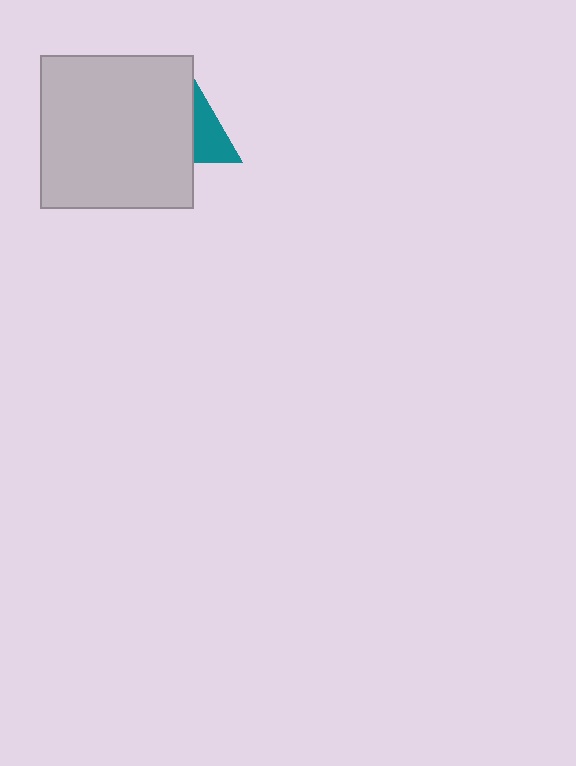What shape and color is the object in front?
The object in front is a light gray square.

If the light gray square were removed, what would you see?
You would see the complete teal triangle.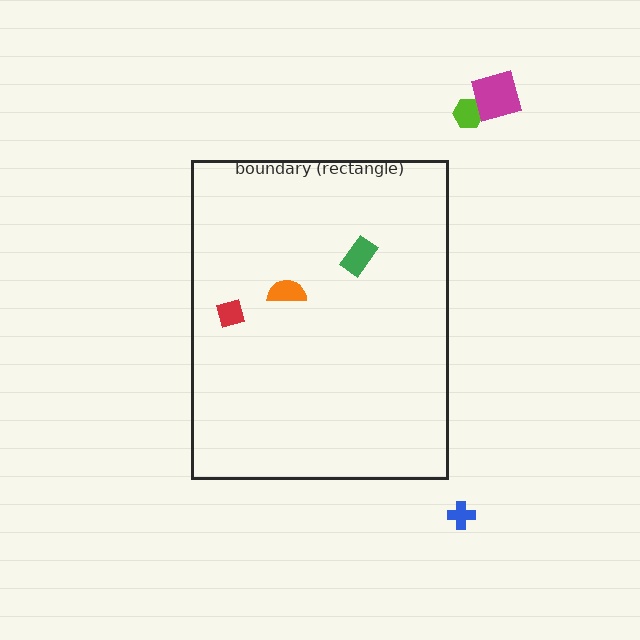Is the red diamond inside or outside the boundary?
Inside.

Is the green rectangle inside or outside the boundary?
Inside.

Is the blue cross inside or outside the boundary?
Outside.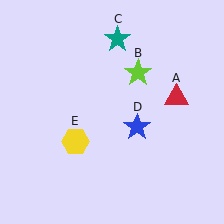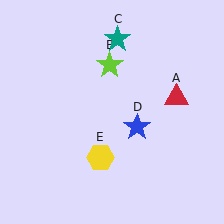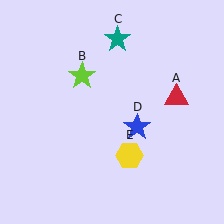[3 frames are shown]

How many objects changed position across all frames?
2 objects changed position: lime star (object B), yellow hexagon (object E).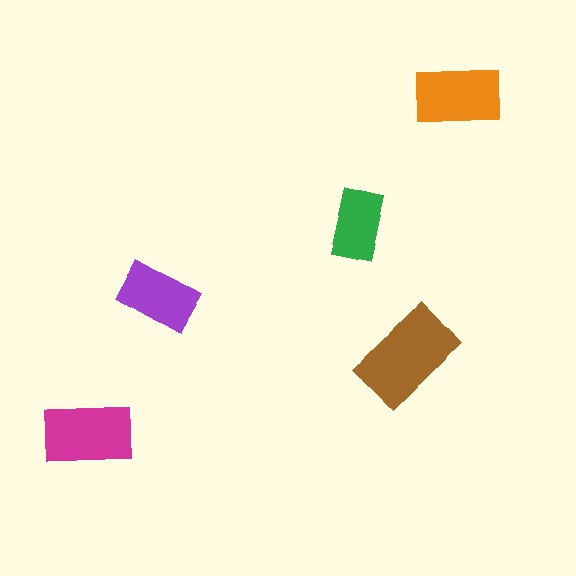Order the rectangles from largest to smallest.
the brown one, the magenta one, the orange one, the purple one, the green one.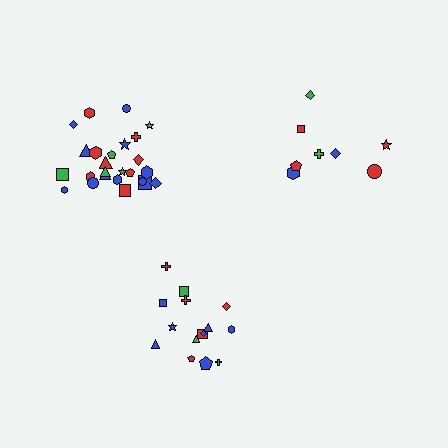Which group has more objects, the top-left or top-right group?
The top-left group.